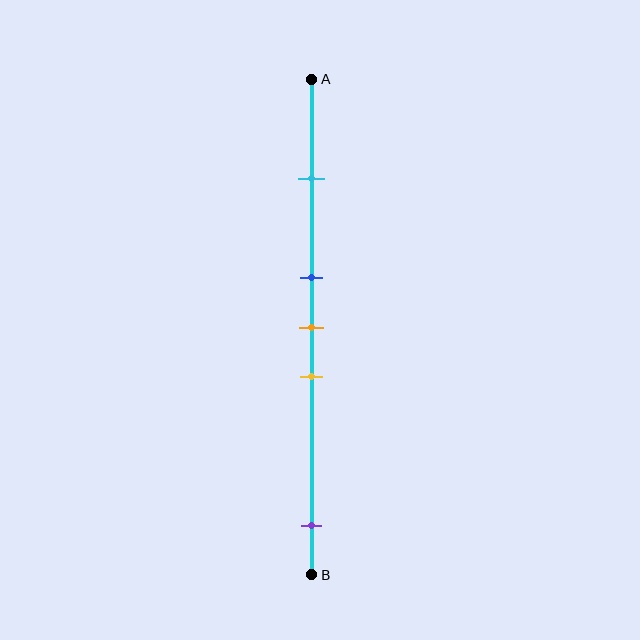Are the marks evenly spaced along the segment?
No, the marks are not evenly spaced.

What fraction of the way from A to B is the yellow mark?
The yellow mark is approximately 60% (0.6) of the way from A to B.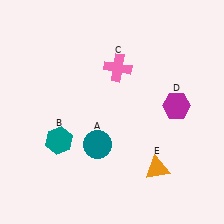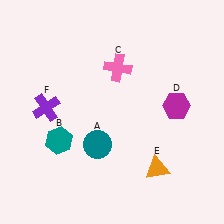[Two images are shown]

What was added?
A purple cross (F) was added in Image 2.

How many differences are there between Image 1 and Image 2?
There is 1 difference between the two images.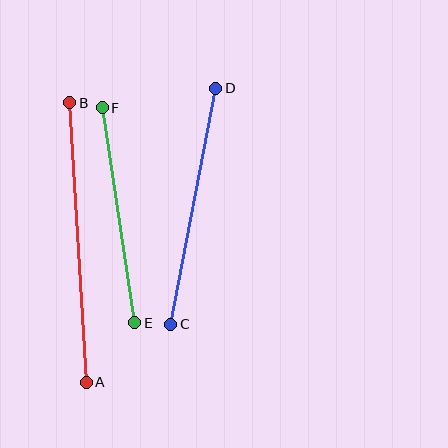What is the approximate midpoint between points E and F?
The midpoint is at approximately (118, 215) pixels.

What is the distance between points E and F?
The distance is approximately 217 pixels.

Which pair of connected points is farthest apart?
Points A and B are farthest apart.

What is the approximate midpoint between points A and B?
The midpoint is at approximately (78, 243) pixels.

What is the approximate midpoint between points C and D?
The midpoint is at approximately (193, 206) pixels.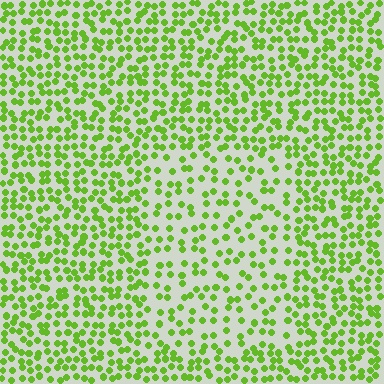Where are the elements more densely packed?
The elements are more densely packed outside the rectangle boundary.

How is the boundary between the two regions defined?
The boundary is defined by a change in element density (approximately 1.7x ratio). All elements are the same color, size, and shape.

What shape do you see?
I see a rectangle.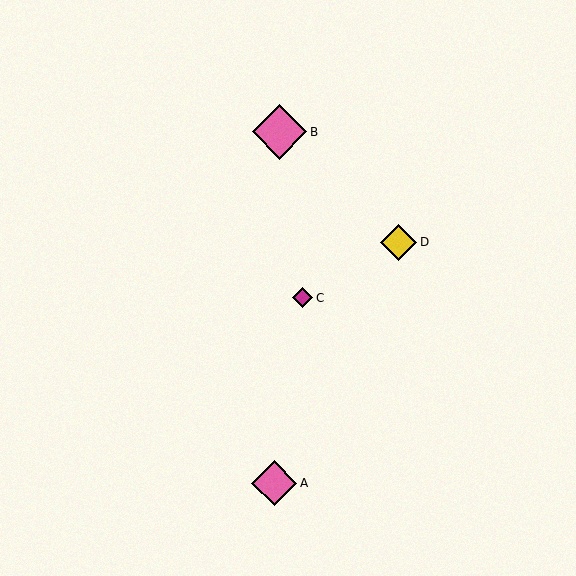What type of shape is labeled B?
Shape B is a pink diamond.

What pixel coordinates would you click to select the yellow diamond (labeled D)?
Click at (398, 242) to select the yellow diamond D.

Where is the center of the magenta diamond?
The center of the magenta diamond is at (302, 298).